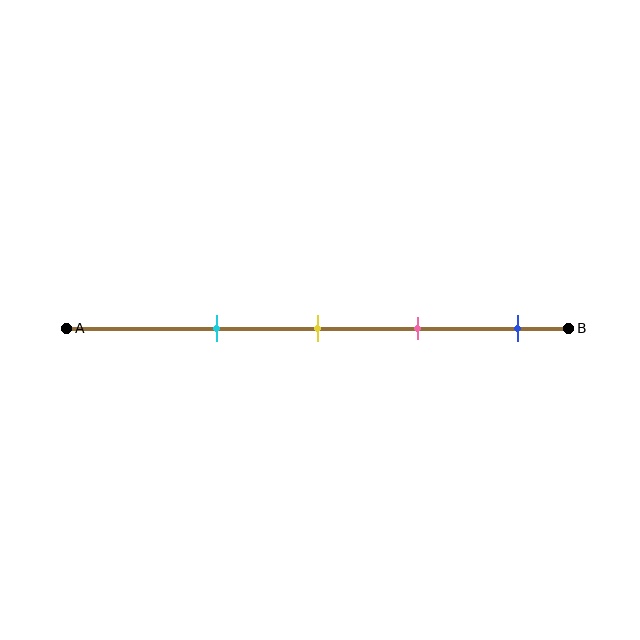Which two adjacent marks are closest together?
The yellow and pink marks are the closest adjacent pair.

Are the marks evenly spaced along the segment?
Yes, the marks are approximately evenly spaced.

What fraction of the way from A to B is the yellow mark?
The yellow mark is approximately 50% (0.5) of the way from A to B.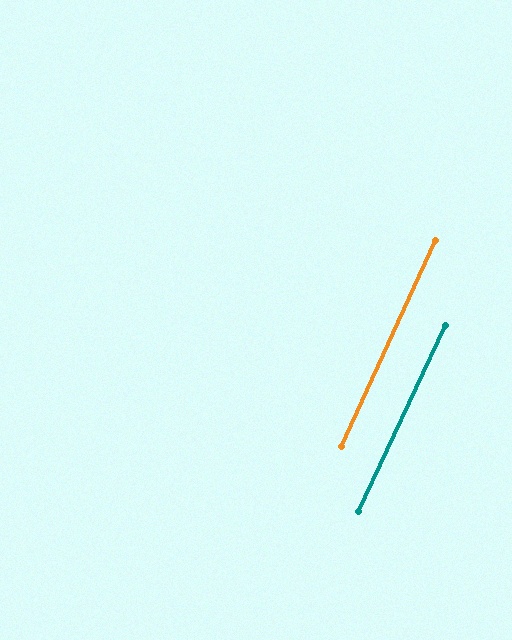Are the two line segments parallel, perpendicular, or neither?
Parallel — their directions differ by only 0.8°.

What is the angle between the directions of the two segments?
Approximately 1 degree.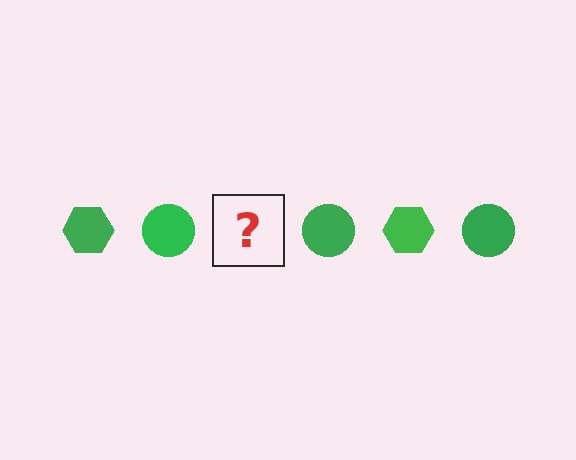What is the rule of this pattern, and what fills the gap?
The rule is that the pattern cycles through hexagon, circle shapes in green. The gap should be filled with a green hexagon.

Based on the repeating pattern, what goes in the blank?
The blank should be a green hexagon.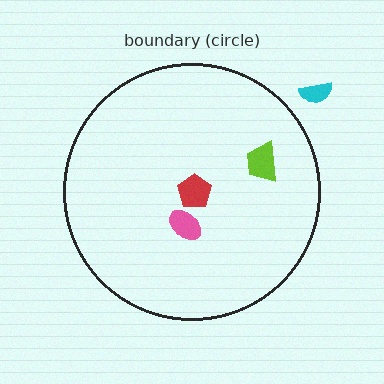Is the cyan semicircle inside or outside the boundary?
Outside.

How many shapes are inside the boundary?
3 inside, 1 outside.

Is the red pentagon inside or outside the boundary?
Inside.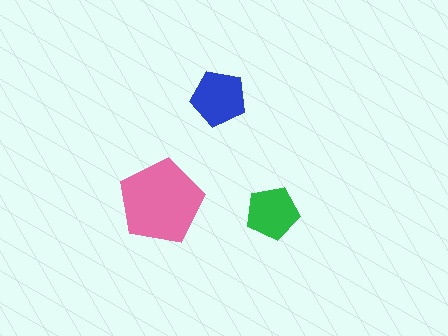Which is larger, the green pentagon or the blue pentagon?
The blue one.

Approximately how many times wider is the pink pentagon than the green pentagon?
About 1.5 times wider.